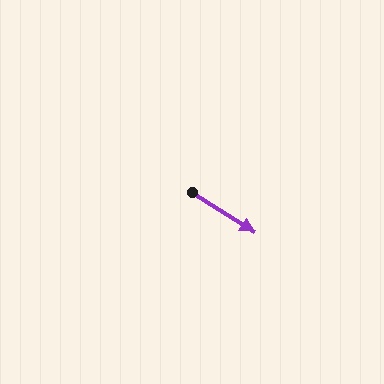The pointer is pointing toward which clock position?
Roughly 4 o'clock.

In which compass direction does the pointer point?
Southeast.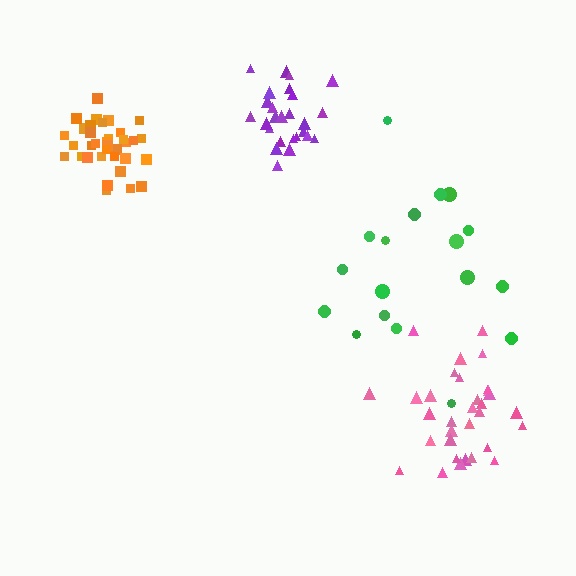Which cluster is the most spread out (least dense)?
Green.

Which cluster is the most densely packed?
Orange.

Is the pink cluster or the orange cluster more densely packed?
Orange.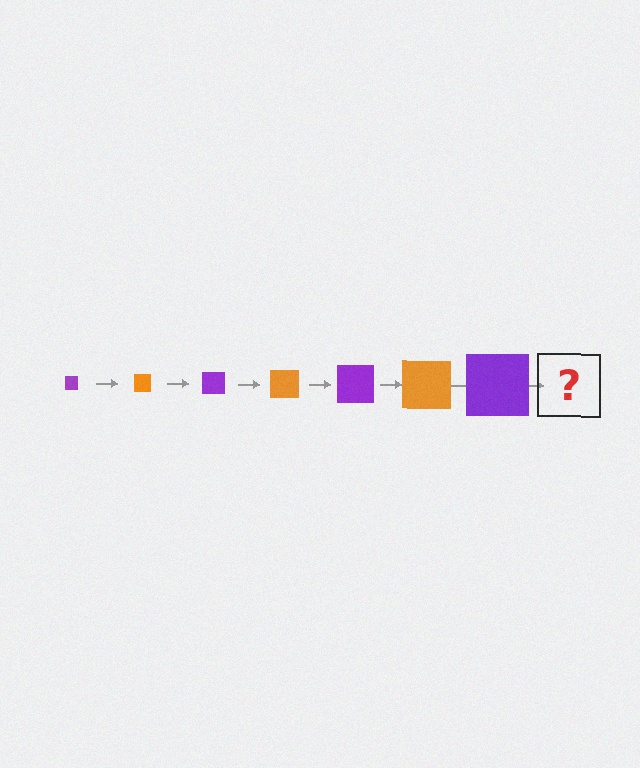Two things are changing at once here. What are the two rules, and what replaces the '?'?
The two rules are that the square grows larger each step and the color cycles through purple and orange. The '?' should be an orange square, larger than the previous one.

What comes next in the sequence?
The next element should be an orange square, larger than the previous one.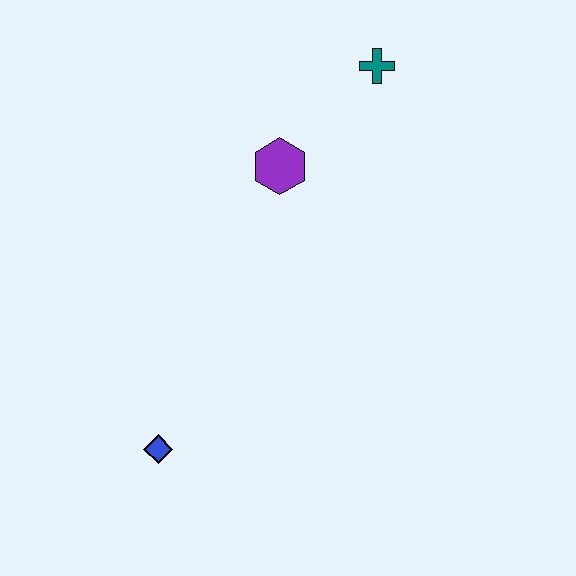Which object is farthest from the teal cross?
The blue diamond is farthest from the teal cross.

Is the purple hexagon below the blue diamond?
No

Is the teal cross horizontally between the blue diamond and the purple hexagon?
No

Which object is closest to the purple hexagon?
The teal cross is closest to the purple hexagon.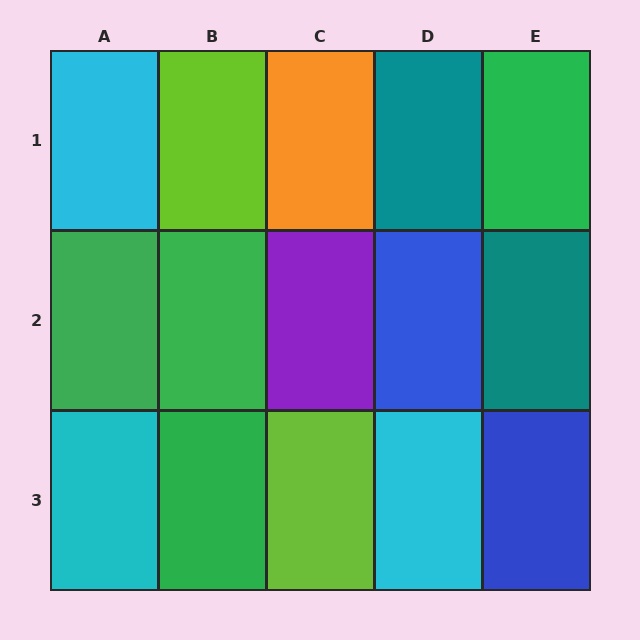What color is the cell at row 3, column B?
Green.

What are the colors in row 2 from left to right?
Green, green, purple, blue, teal.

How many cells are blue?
2 cells are blue.